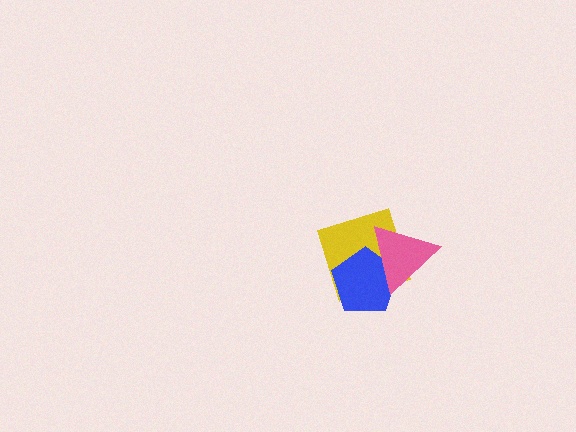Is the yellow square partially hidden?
Yes, it is partially covered by another shape.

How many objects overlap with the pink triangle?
2 objects overlap with the pink triangle.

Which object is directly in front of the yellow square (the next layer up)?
The blue pentagon is directly in front of the yellow square.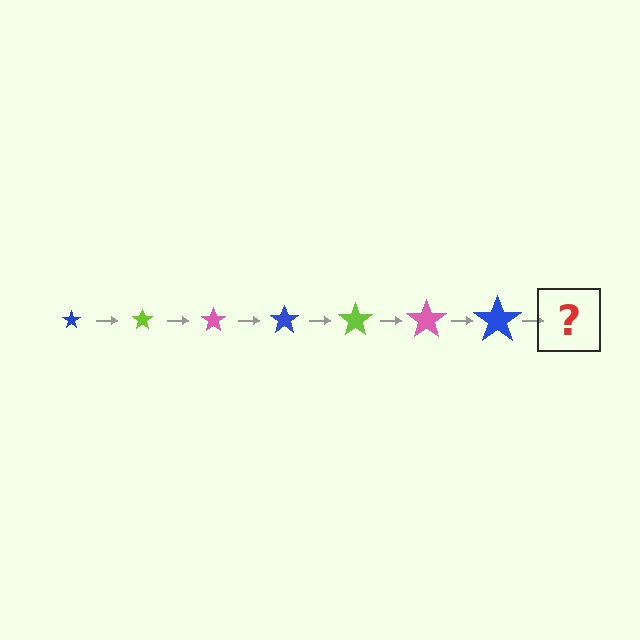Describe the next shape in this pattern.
It should be a lime star, larger than the previous one.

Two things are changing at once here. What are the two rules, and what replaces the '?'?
The two rules are that the star grows larger each step and the color cycles through blue, lime, and pink. The '?' should be a lime star, larger than the previous one.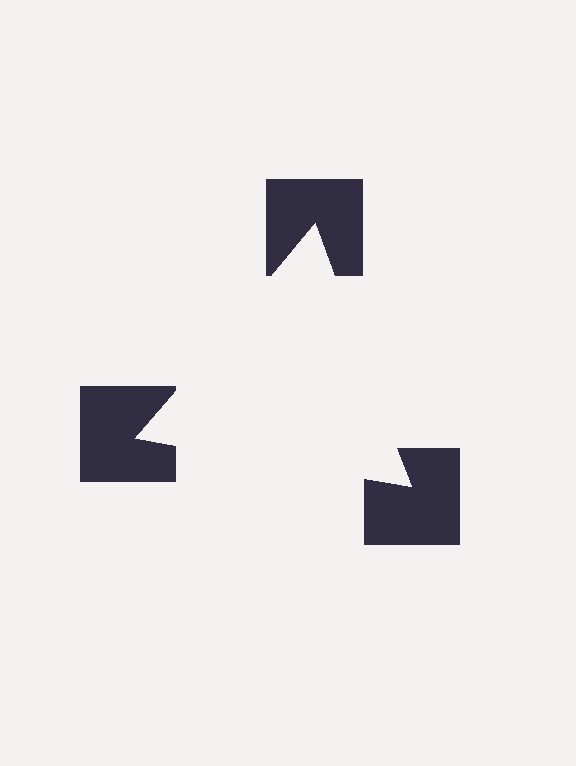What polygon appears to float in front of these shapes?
An illusory triangle — its edges are inferred from the aligned wedge cuts in the notched squares, not physically drawn.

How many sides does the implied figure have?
3 sides.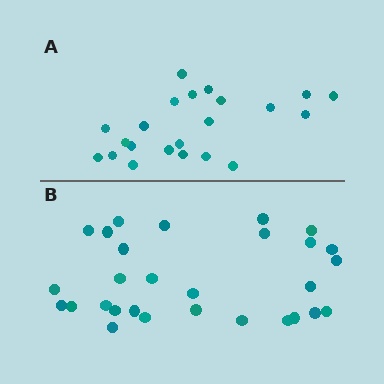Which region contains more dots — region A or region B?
Region B (the bottom region) has more dots.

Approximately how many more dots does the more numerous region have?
Region B has roughly 8 or so more dots than region A.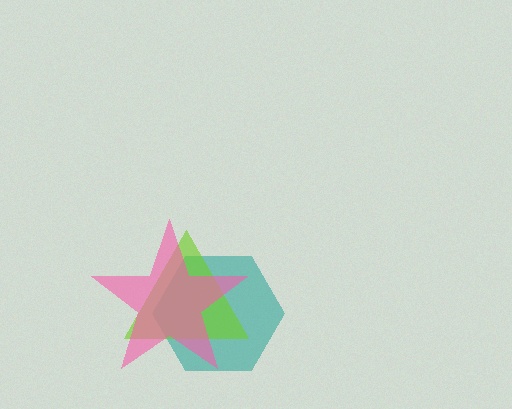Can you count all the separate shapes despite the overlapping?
Yes, there are 3 separate shapes.